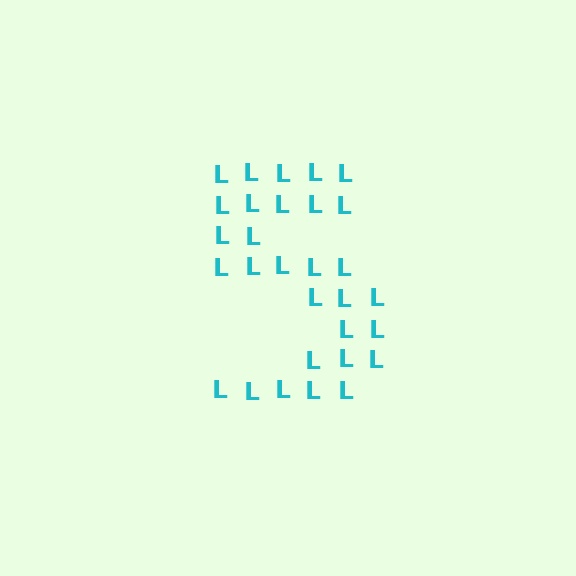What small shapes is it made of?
It is made of small letter L's.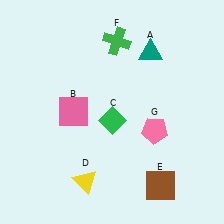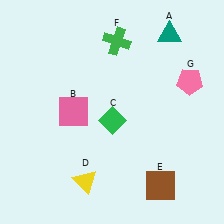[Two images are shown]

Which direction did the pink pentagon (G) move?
The pink pentagon (G) moved up.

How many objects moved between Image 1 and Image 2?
2 objects moved between the two images.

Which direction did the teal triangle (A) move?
The teal triangle (A) moved right.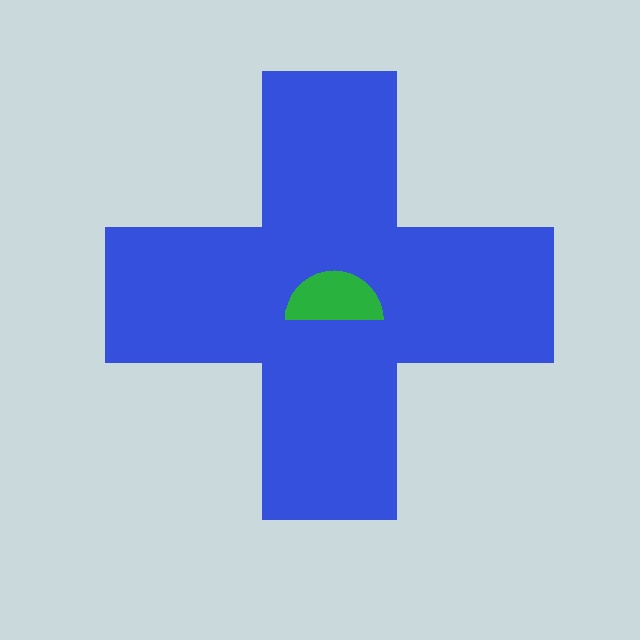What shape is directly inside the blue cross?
The green semicircle.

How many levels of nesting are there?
2.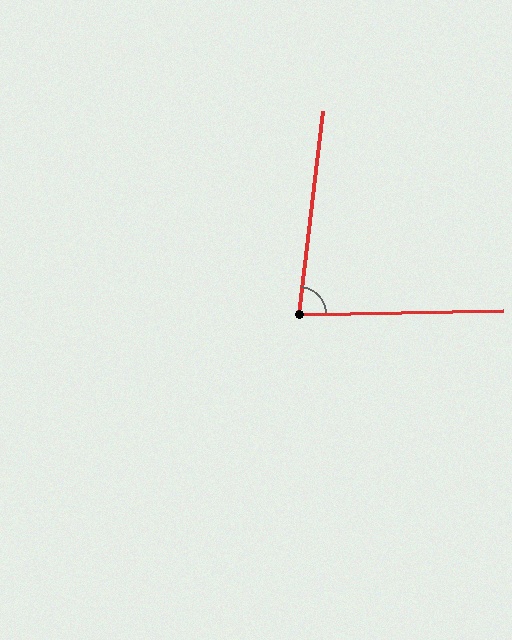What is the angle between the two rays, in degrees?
Approximately 82 degrees.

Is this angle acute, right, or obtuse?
It is acute.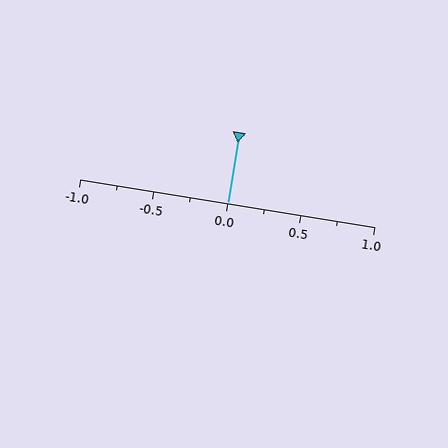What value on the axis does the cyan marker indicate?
The marker indicates approximately 0.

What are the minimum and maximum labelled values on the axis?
The axis runs from -1.0 to 1.0.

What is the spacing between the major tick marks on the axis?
The major ticks are spaced 0.5 apart.